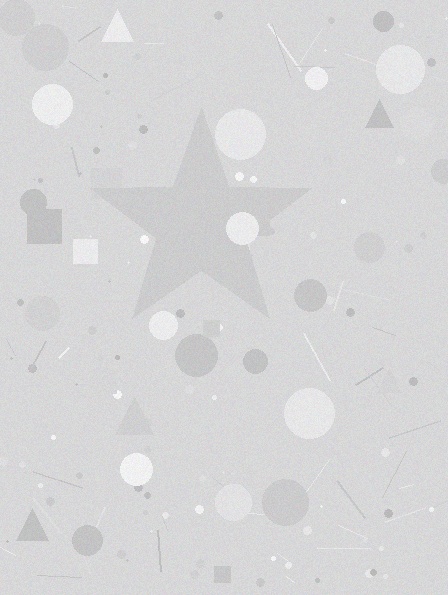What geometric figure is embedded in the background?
A star is embedded in the background.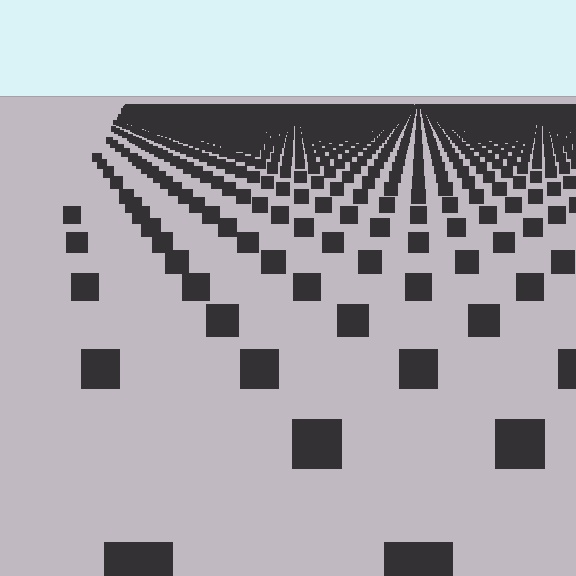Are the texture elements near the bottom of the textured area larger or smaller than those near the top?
Larger. Near the bottom, elements are closer to the viewer and appear at a bigger on-screen size.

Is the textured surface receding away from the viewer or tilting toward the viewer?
The surface is receding away from the viewer. Texture elements get smaller and denser toward the top.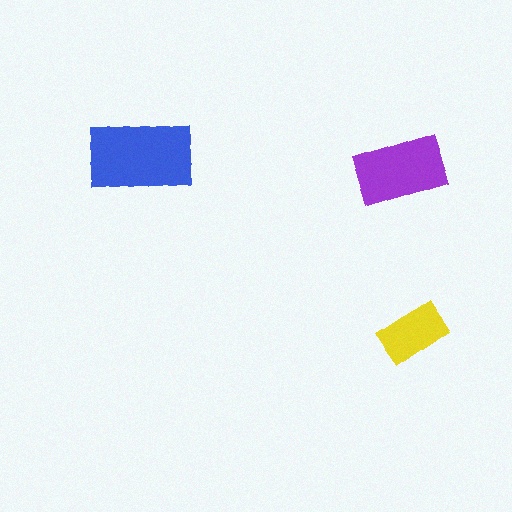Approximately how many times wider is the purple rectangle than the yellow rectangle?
About 1.5 times wider.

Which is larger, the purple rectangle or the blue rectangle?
The blue one.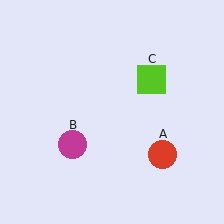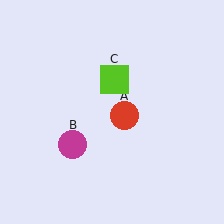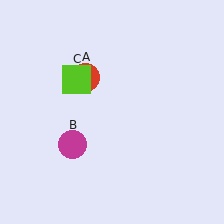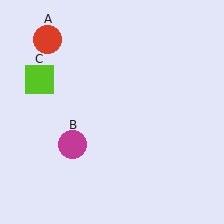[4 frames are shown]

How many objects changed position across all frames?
2 objects changed position: red circle (object A), lime square (object C).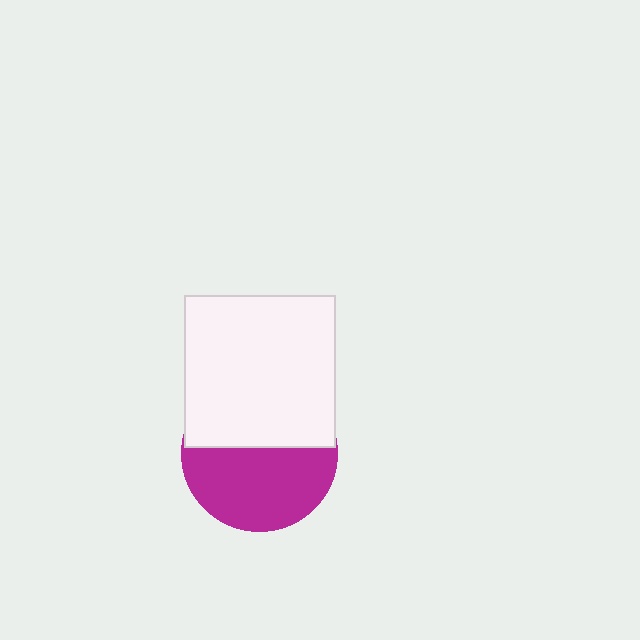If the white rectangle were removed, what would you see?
You would see the complete magenta circle.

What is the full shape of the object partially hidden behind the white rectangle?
The partially hidden object is a magenta circle.